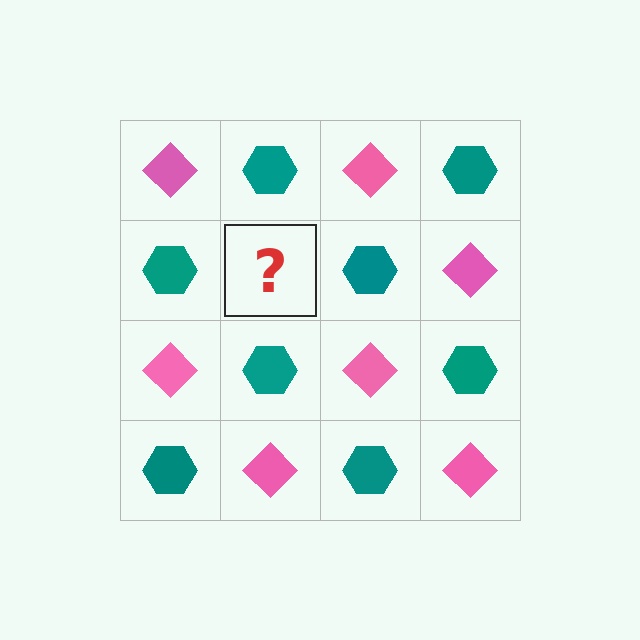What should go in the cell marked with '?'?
The missing cell should contain a pink diamond.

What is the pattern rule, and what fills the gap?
The rule is that it alternates pink diamond and teal hexagon in a checkerboard pattern. The gap should be filled with a pink diamond.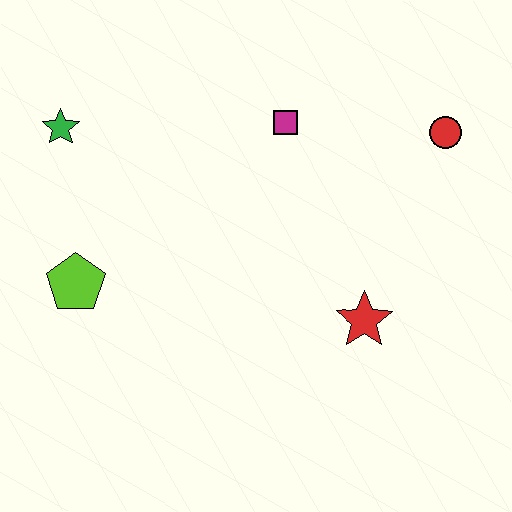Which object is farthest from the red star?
The green star is farthest from the red star.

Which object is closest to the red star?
The red circle is closest to the red star.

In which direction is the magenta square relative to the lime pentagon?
The magenta square is to the right of the lime pentagon.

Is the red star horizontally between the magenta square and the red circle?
Yes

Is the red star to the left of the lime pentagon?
No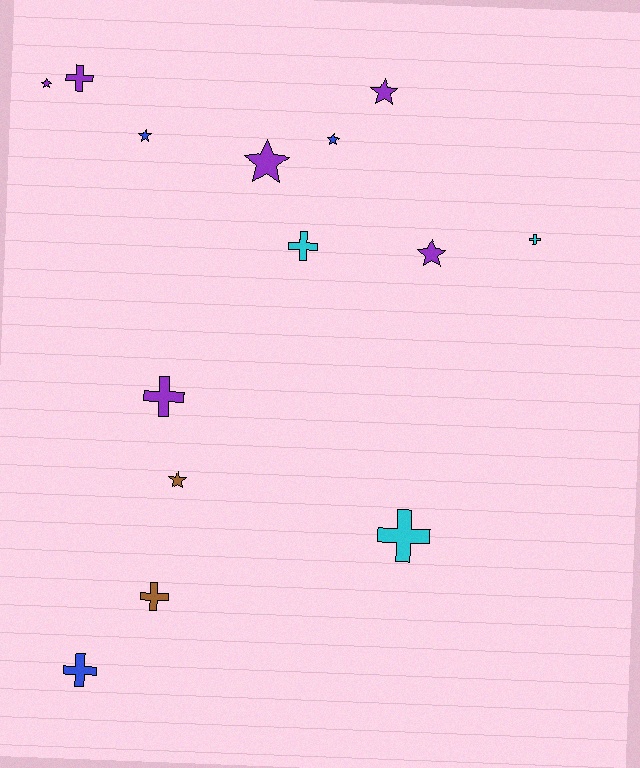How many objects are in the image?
There are 14 objects.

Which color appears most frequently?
Purple, with 6 objects.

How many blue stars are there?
There are 2 blue stars.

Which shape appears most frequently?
Star, with 7 objects.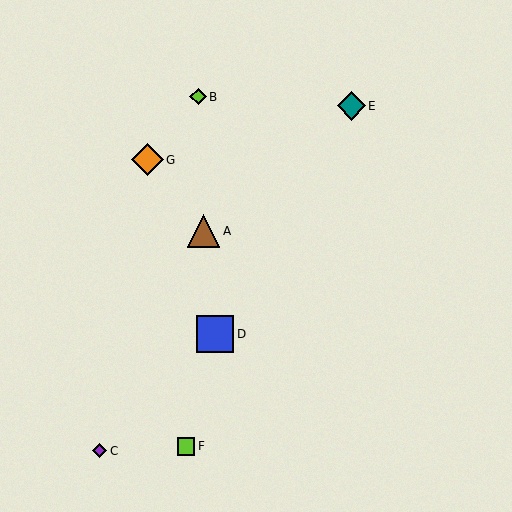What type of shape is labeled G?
Shape G is an orange diamond.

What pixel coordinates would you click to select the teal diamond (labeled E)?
Click at (351, 106) to select the teal diamond E.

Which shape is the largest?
The blue square (labeled D) is the largest.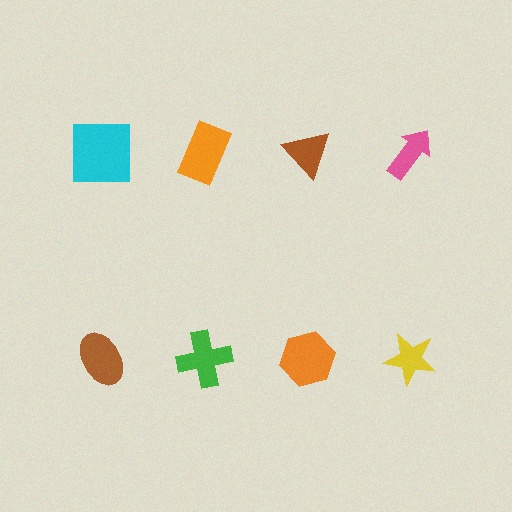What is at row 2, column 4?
A yellow star.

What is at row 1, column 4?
A pink arrow.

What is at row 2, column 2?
A green cross.